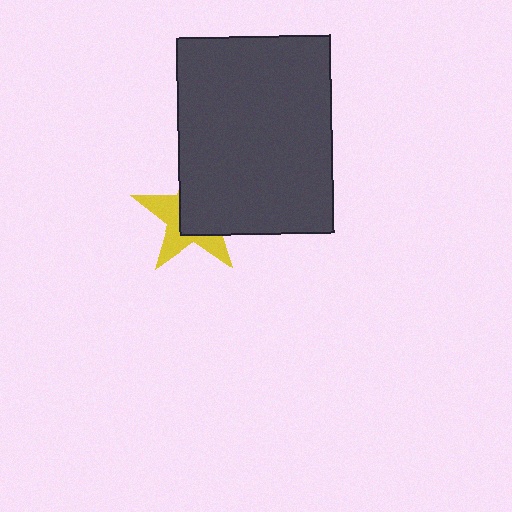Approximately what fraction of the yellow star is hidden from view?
Roughly 57% of the yellow star is hidden behind the dark gray rectangle.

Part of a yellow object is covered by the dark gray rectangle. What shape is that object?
It is a star.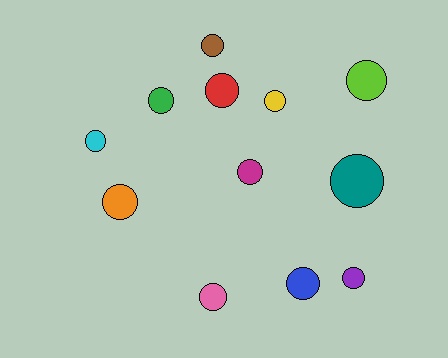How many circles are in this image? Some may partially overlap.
There are 12 circles.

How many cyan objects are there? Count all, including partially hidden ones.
There is 1 cyan object.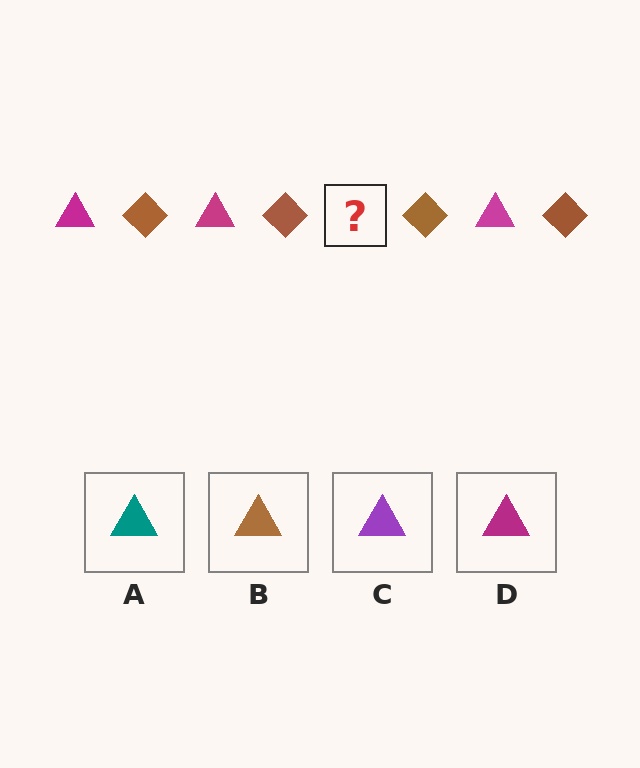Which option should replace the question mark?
Option D.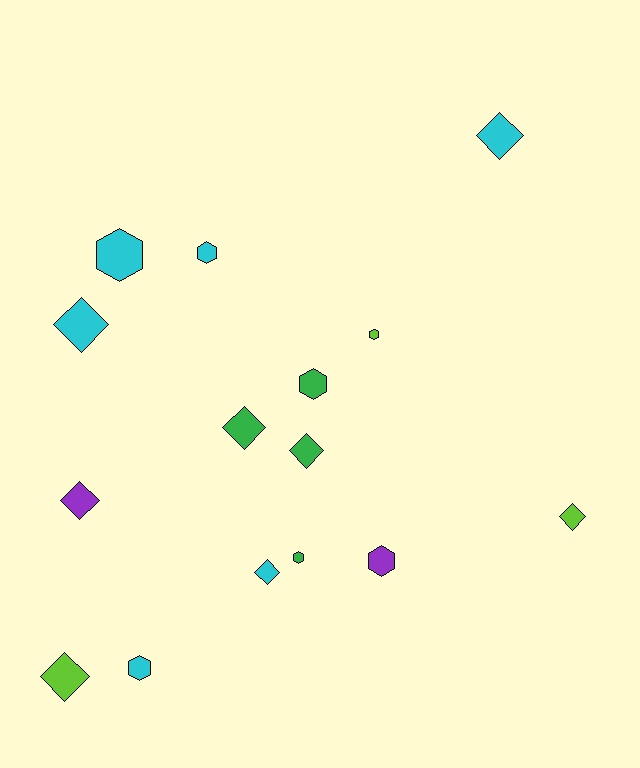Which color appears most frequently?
Cyan, with 6 objects.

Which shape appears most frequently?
Diamond, with 8 objects.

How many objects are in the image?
There are 15 objects.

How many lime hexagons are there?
There is 1 lime hexagon.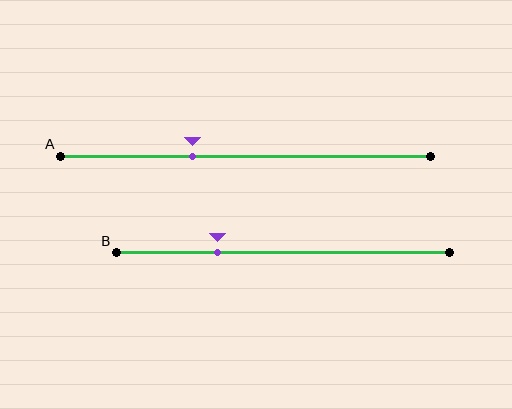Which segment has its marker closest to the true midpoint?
Segment A has its marker closest to the true midpoint.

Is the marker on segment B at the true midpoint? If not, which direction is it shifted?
No, the marker on segment B is shifted to the left by about 20% of the segment length.